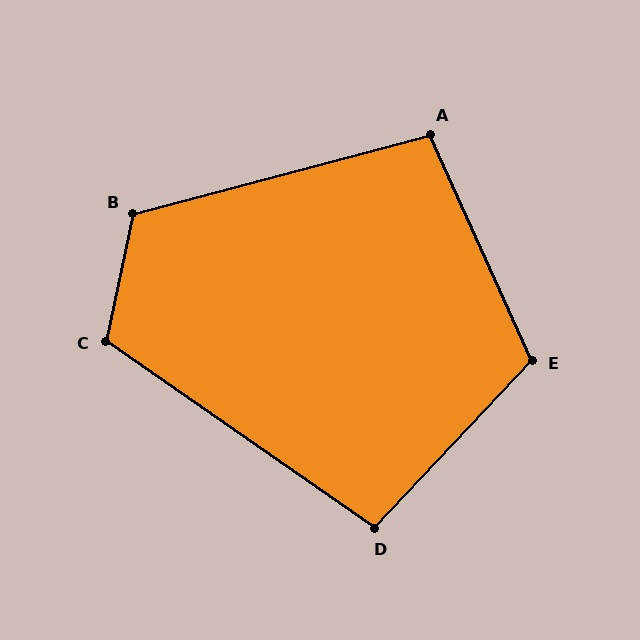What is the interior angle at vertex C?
Approximately 113 degrees (obtuse).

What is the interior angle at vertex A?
Approximately 99 degrees (obtuse).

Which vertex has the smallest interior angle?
D, at approximately 98 degrees.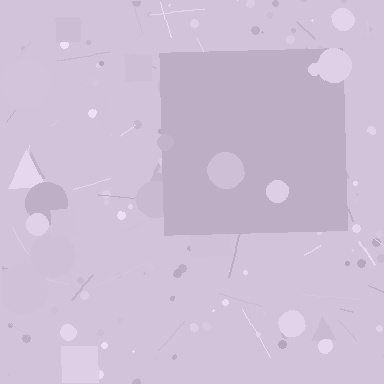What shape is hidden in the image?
A square is hidden in the image.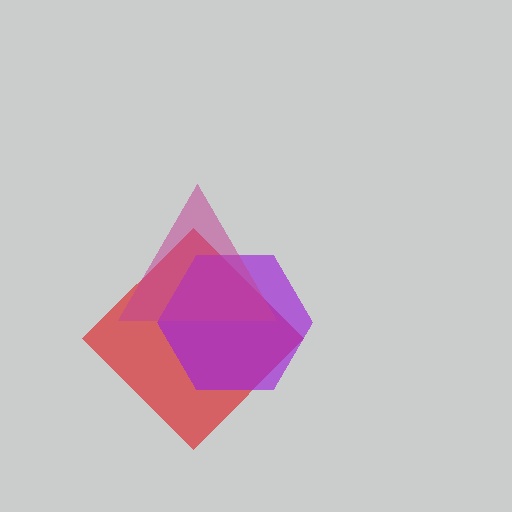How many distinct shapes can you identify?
There are 3 distinct shapes: a red diamond, a purple hexagon, a magenta triangle.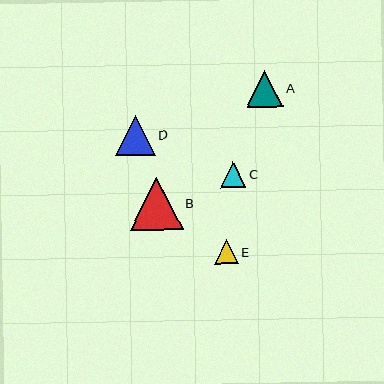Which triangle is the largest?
Triangle B is the largest with a size of approximately 53 pixels.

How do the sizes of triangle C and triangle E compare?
Triangle C and triangle E are approximately the same size.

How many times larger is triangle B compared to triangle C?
Triangle B is approximately 2.1 times the size of triangle C.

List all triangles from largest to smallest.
From largest to smallest: B, D, A, C, E.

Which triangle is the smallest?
Triangle E is the smallest with a size of approximately 24 pixels.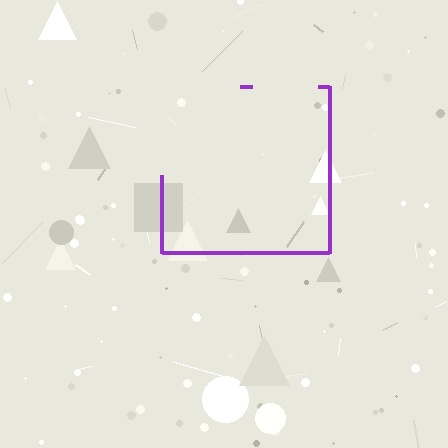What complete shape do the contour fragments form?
The contour fragments form a square.